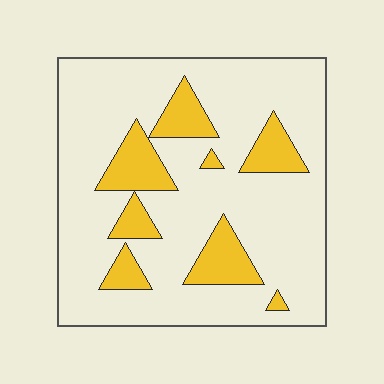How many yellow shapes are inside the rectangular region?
8.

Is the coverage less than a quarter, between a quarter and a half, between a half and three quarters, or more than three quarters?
Less than a quarter.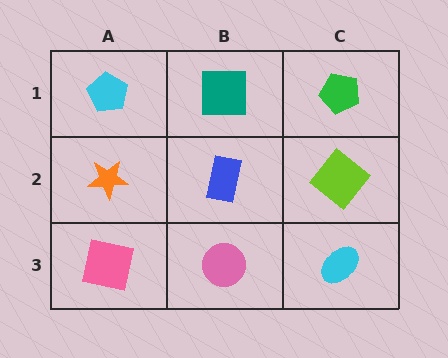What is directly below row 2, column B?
A pink circle.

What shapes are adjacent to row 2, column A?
A cyan pentagon (row 1, column A), a pink square (row 3, column A), a blue rectangle (row 2, column B).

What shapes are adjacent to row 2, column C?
A green pentagon (row 1, column C), a cyan ellipse (row 3, column C), a blue rectangle (row 2, column B).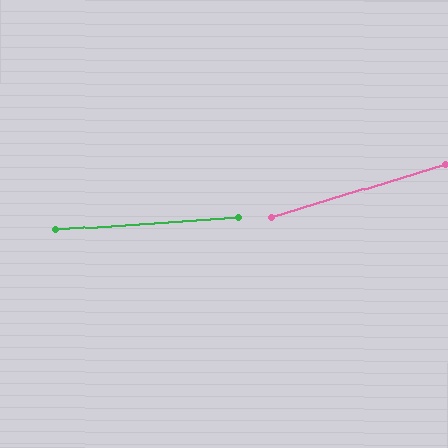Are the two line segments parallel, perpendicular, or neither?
Neither parallel nor perpendicular — they differ by about 13°.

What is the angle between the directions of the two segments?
Approximately 13 degrees.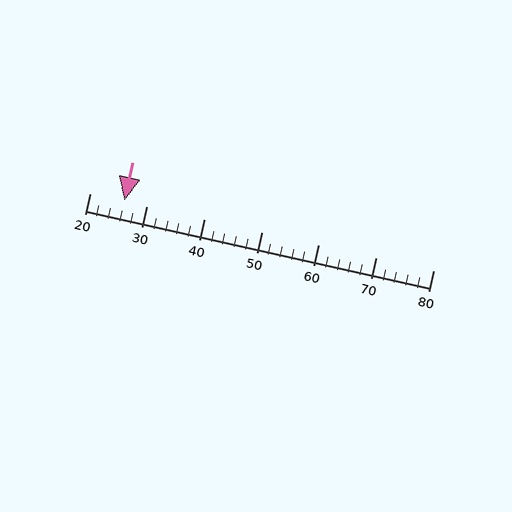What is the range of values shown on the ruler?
The ruler shows values from 20 to 80.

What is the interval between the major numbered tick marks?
The major tick marks are spaced 10 units apart.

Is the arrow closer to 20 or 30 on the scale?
The arrow is closer to 30.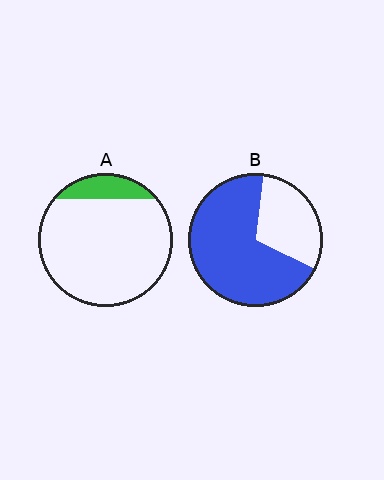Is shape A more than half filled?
No.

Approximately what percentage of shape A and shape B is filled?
A is approximately 15% and B is approximately 70%.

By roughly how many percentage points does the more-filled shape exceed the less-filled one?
By roughly 55 percentage points (B over A).